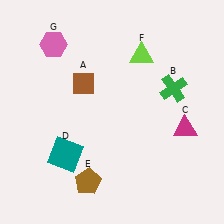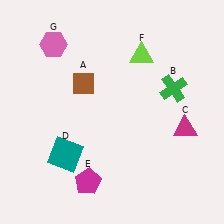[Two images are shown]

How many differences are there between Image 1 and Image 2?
There is 1 difference between the two images.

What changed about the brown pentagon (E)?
In Image 1, E is brown. In Image 2, it changed to magenta.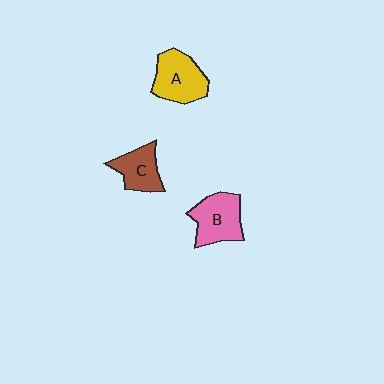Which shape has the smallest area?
Shape C (brown).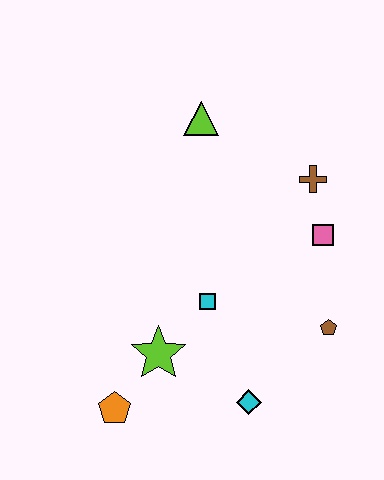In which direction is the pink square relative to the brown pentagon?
The pink square is above the brown pentagon.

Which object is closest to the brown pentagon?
The pink square is closest to the brown pentagon.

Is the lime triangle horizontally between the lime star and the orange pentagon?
No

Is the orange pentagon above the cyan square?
No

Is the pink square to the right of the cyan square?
Yes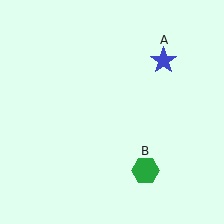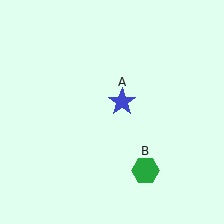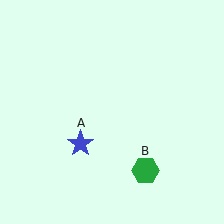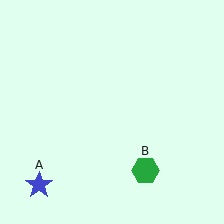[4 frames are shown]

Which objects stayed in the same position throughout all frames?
Green hexagon (object B) remained stationary.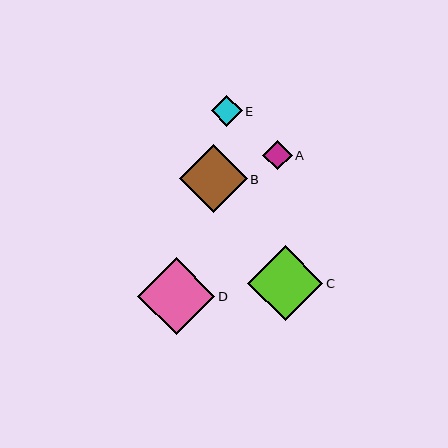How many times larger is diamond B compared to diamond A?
Diamond B is approximately 2.3 times the size of diamond A.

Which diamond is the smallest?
Diamond A is the smallest with a size of approximately 30 pixels.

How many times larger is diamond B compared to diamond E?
Diamond B is approximately 2.2 times the size of diamond E.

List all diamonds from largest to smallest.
From largest to smallest: D, C, B, E, A.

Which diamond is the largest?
Diamond D is the largest with a size of approximately 77 pixels.